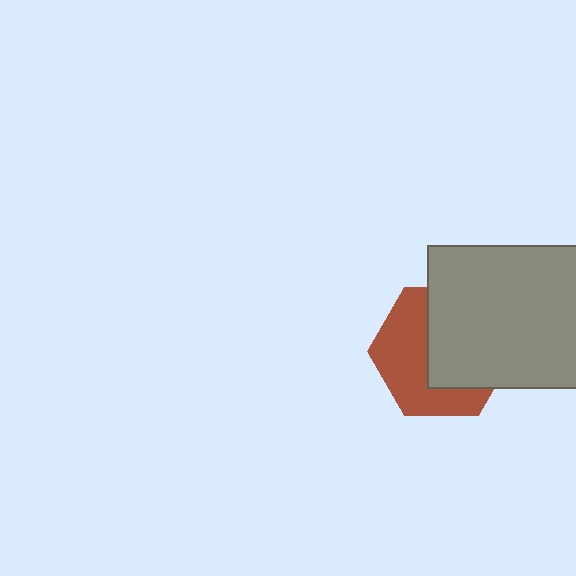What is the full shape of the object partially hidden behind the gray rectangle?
The partially hidden object is a brown hexagon.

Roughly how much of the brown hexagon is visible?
About half of it is visible (roughly 48%).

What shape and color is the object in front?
The object in front is a gray rectangle.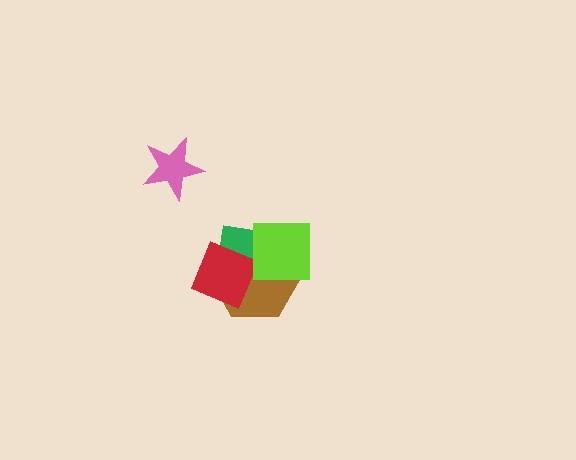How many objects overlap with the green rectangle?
3 objects overlap with the green rectangle.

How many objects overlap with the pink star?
0 objects overlap with the pink star.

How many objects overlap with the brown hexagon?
3 objects overlap with the brown hexagon.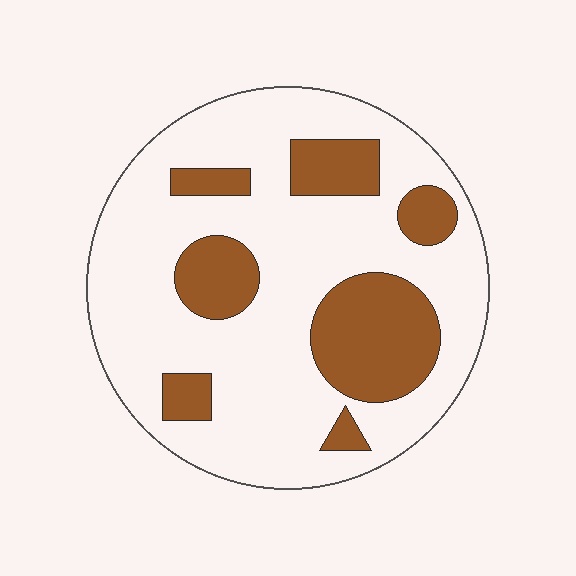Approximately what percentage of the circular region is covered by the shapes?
Approximately 25%.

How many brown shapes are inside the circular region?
7.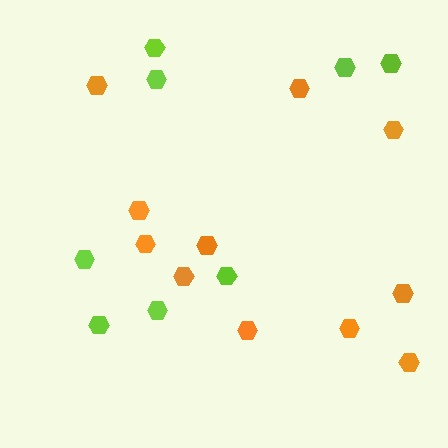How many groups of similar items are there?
There are 2 groups: one group of orange hexagons (11) and one group of lime hexagons (8).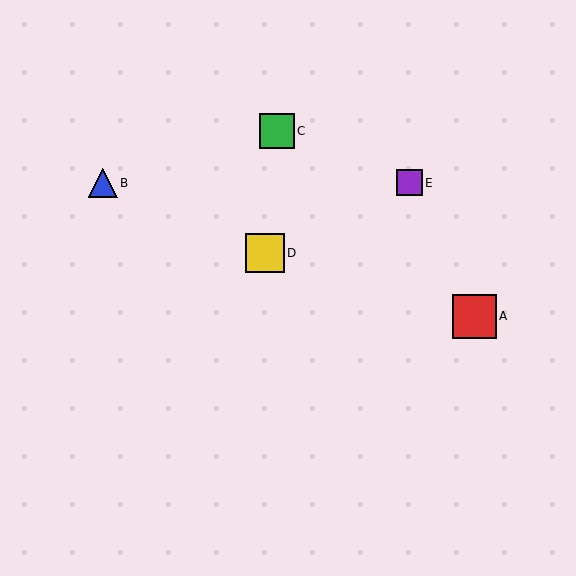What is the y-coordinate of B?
Object B is at y≈183.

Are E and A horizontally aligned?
No, E is at y≈183 and A is at y≈316.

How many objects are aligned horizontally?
2 objects (B, E) are aligned horizontally.